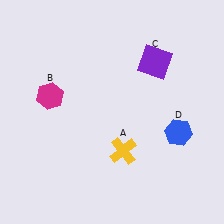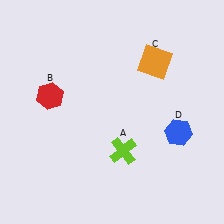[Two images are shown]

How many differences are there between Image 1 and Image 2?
There are 3 differences between the two images.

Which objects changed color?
A changed from yellow to lime. B changed from magenta to red. C changed from purple to orange.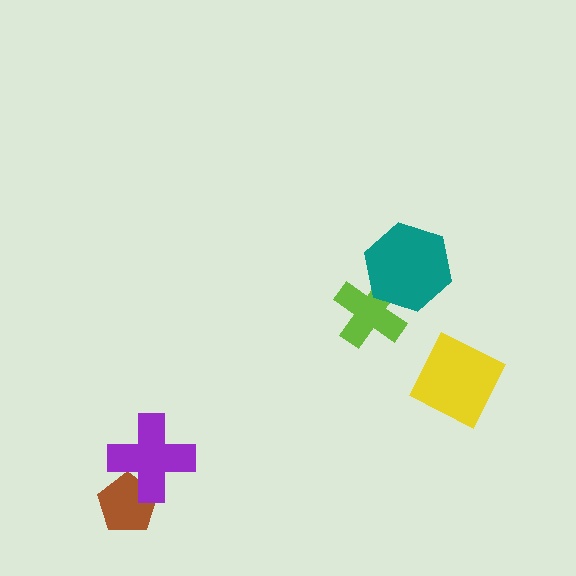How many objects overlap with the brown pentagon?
1 object overlaps with the brown pentagon.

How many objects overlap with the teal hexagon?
1 object overlaps with the teal hexagon.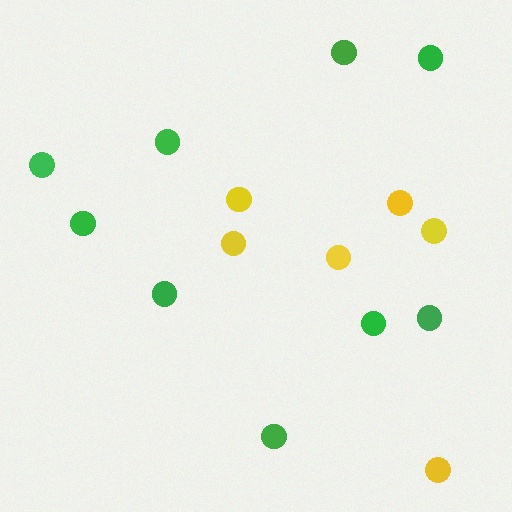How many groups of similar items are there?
There are 2 groups: one group of yellow circles (6) and one group of green circles (9).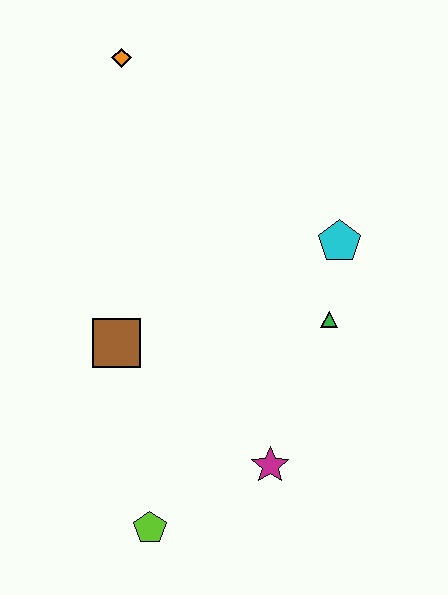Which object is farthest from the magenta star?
The orange diamond is farthest from the magenta star.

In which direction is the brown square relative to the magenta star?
The brown square is to the left of the magenta star.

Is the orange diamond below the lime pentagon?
No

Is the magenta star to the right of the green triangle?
No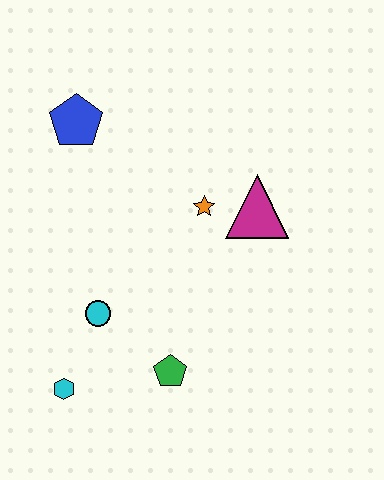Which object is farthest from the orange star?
The cyan hexagon is farthest from the orange star.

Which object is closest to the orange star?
The magenta triangle is closest to the orange star.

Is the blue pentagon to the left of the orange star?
Yes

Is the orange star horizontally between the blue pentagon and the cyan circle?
No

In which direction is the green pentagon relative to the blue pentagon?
The green pentagon is below the blue pentagon.